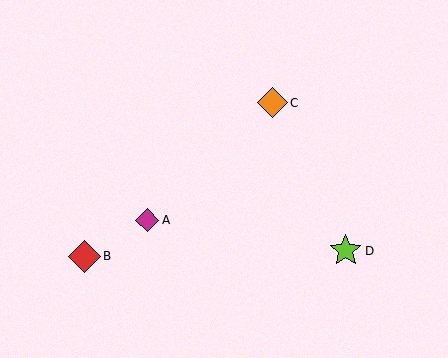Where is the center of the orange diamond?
The center of the orange diamond is at (272, 103).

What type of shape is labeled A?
Shape A is a magenta diamond.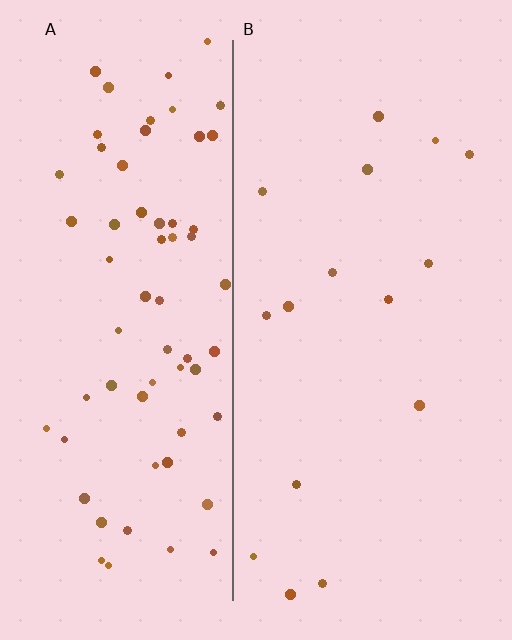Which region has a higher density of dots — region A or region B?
A (the left).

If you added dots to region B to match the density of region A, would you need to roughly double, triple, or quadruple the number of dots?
Approximately quadruple.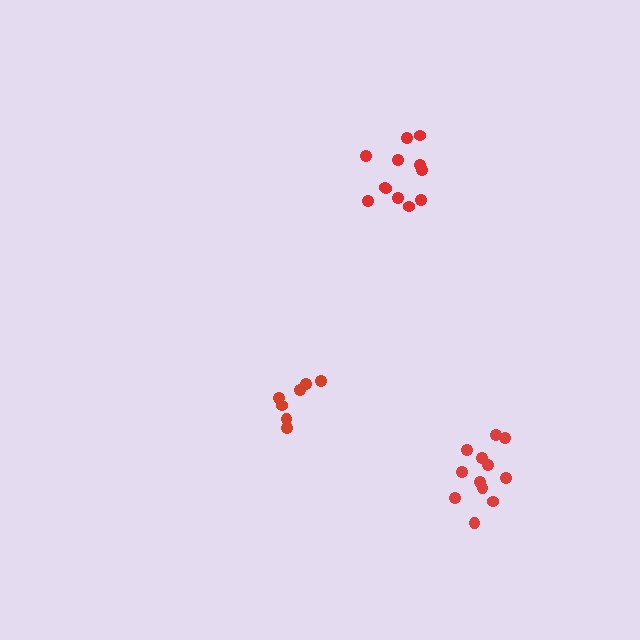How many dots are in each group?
Group 1: 12 dots, Group 2: 12 dots, Group 3: 7 dots (31 total).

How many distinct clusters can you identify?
There are 3 distinct clusters.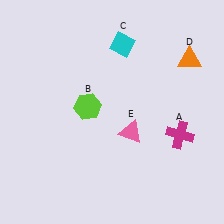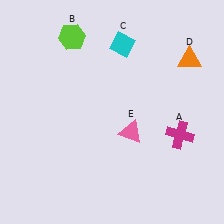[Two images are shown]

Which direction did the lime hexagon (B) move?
The lime hexagon (B) moved up.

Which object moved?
The lime hexagon (B) moved up.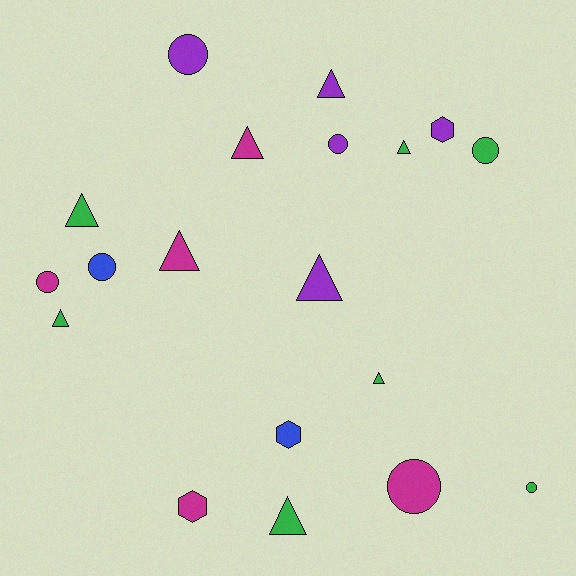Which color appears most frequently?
Green, with 7 objects.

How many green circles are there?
There are 2 green circles.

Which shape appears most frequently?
Triangle, with 9 objects.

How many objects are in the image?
There are 19 objects.